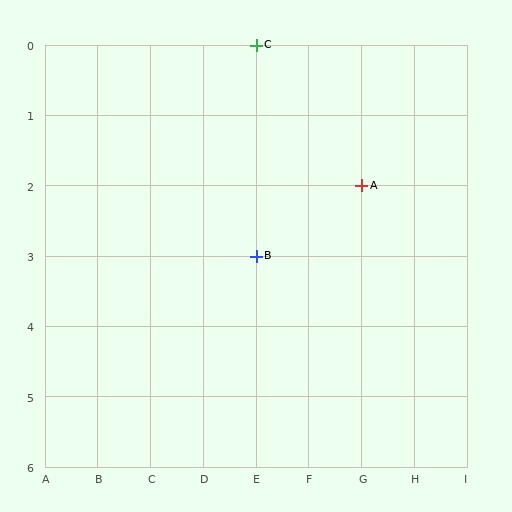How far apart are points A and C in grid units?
Points A and C are 2 columns and 2 rows apart (about 2.8 grid units diagonally).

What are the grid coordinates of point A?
Point A is at grid coordinates (G, 2).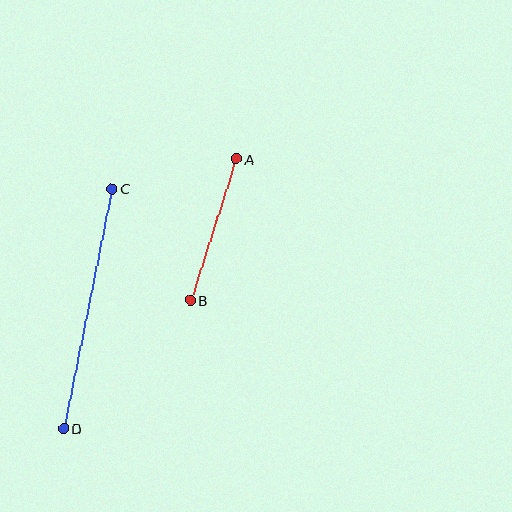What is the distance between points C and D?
The distance is approximately 245 pixels.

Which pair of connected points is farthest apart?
Points C and D are farthest apart.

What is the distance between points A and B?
The distance is approximately 149 pixels.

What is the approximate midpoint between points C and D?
The midpoint is at approximately (88, 309) pixels.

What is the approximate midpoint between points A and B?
The midpoint is at approximately (213, 230) pixels.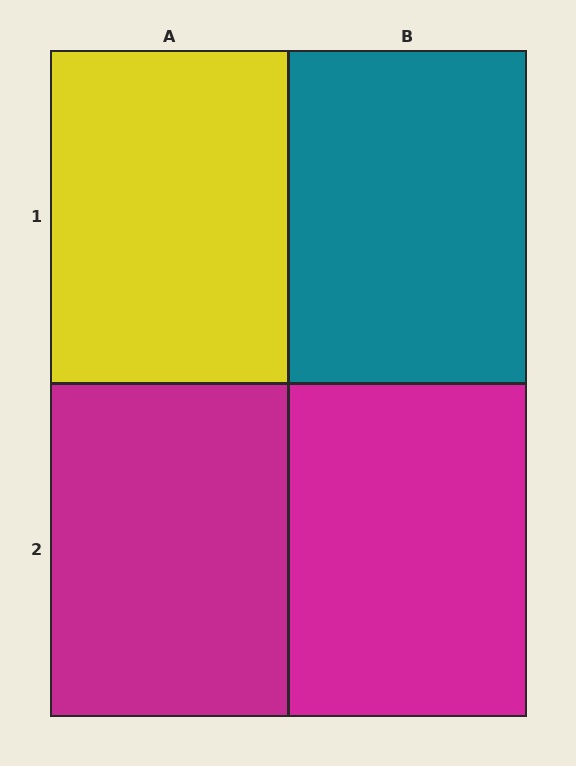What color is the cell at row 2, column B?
Magenta.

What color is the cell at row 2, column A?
Magenta.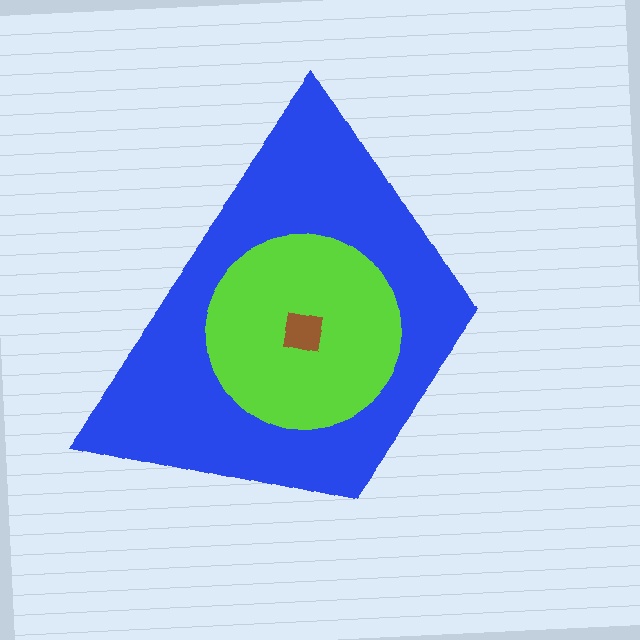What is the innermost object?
The brown square.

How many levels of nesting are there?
3.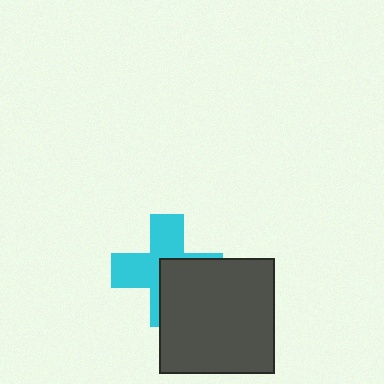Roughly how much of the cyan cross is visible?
About half of it is visible (roughly 56%).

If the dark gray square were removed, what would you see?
You would see the complete cyan cross.